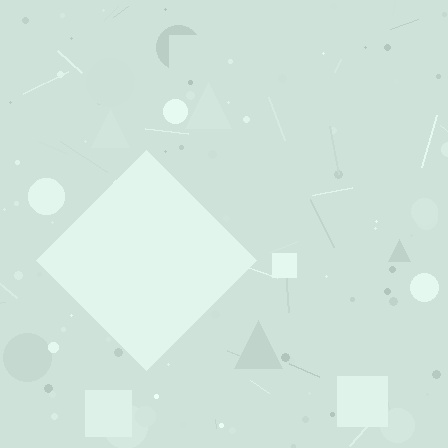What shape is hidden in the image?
A diamond is hidden in the image.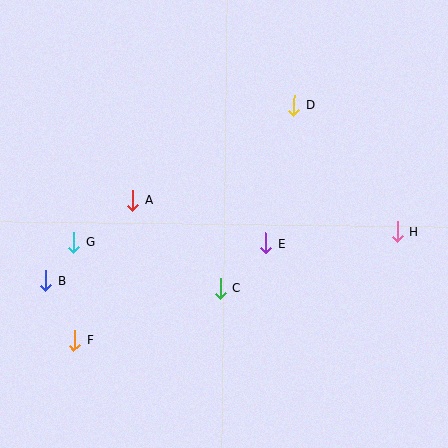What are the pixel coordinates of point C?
Point C is at (220, 288).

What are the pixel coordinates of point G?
Point G is at (74, 242).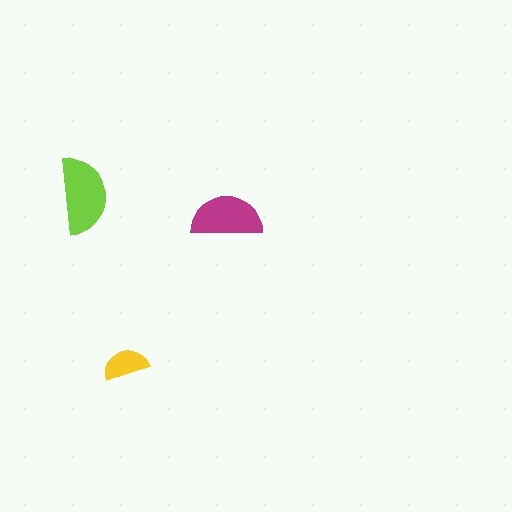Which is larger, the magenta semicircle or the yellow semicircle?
The magenta one.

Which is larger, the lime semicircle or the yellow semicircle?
The lime one.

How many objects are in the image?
There are 3 objects in the image.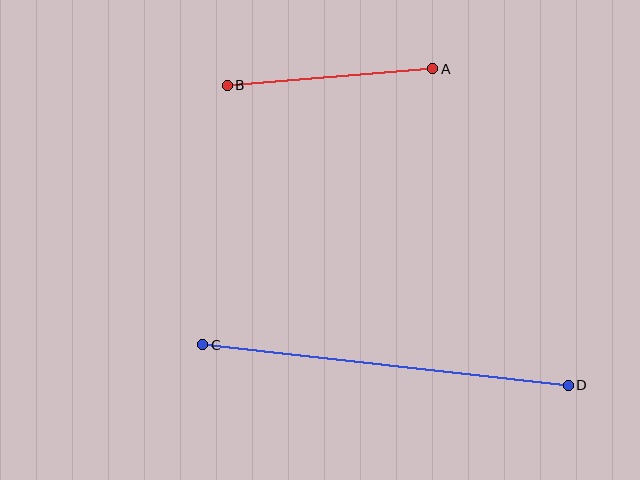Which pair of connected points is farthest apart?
Points C and D are farthest apart.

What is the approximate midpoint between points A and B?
The midpoint is at approximately (330, 77) pixels.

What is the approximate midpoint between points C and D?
The midpoint is at approximately (386, 365) pixels.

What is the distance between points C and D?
The distance is approximately 367 pixels.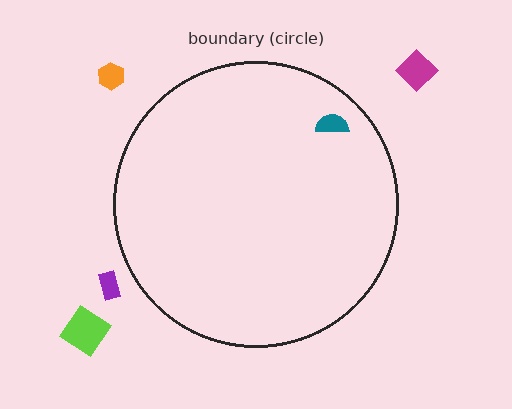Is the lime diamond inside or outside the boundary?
Outside.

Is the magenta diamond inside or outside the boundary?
Outside.